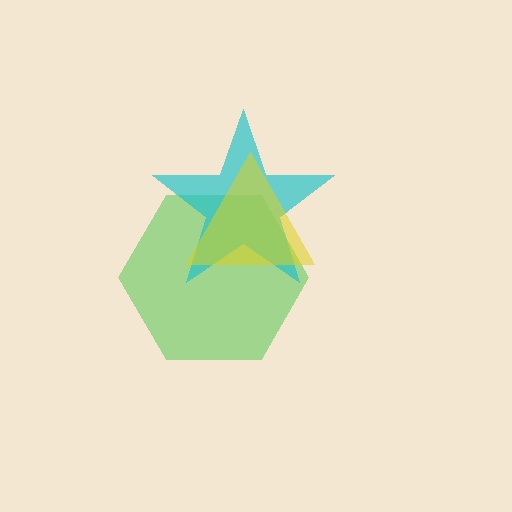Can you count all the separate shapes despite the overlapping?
Yes, there are 3 separate shapes.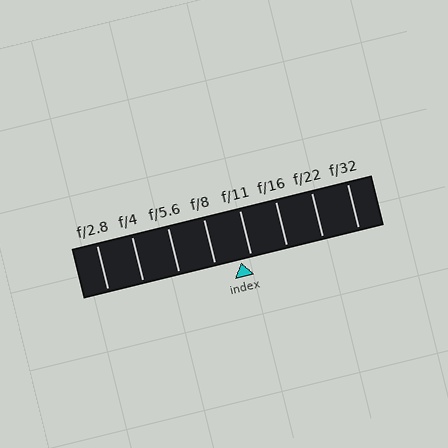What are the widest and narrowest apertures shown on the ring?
The widest aperture shown is f/2.8 and the narrowest is f/32.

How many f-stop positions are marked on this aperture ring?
There are 8 f-stop positions marked.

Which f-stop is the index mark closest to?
The index mark is closest to f/11.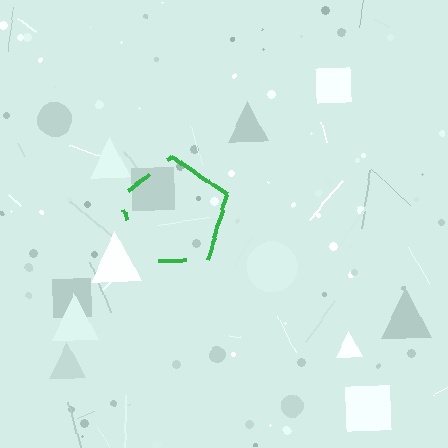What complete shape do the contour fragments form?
The contour fragments form a pentagon.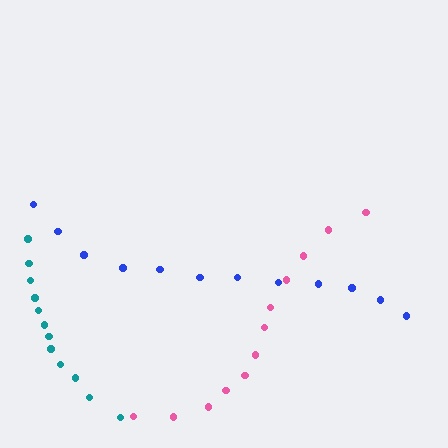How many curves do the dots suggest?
There are 3 distinct paths.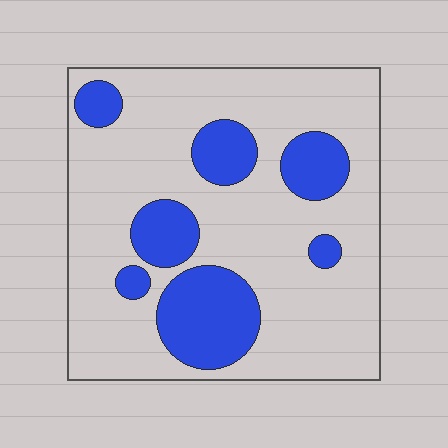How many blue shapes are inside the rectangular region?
7.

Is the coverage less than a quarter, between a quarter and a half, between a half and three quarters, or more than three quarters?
Less than a quarter.